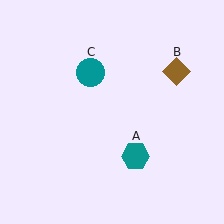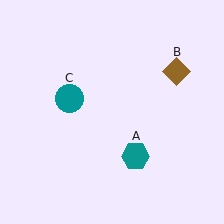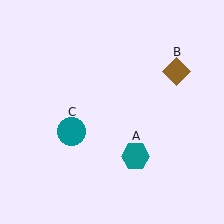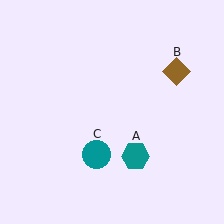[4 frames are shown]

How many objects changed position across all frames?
1 object changed position: teal circle (object C).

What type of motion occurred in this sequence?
The teal circle (object C) rotated counterclockwise around the center of the scene.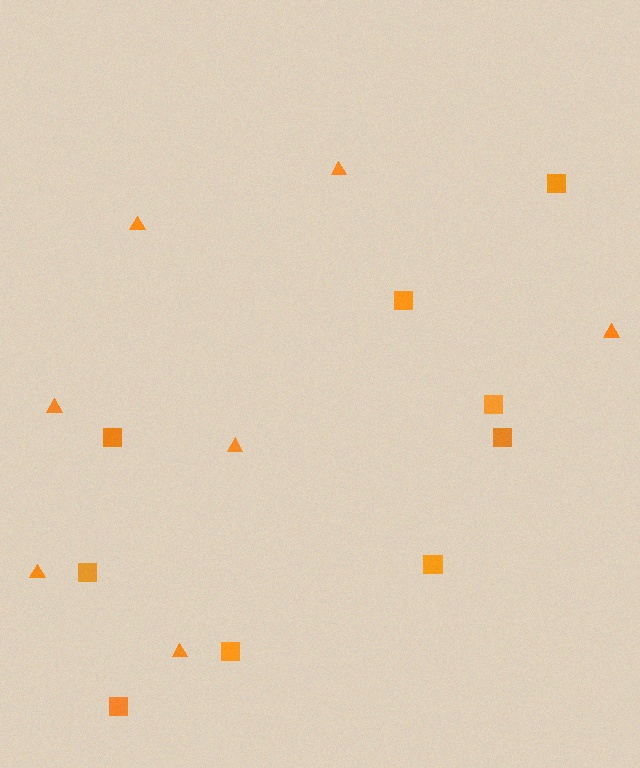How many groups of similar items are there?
There are 2 groups: one group of squares (9) and one group of triangles (7).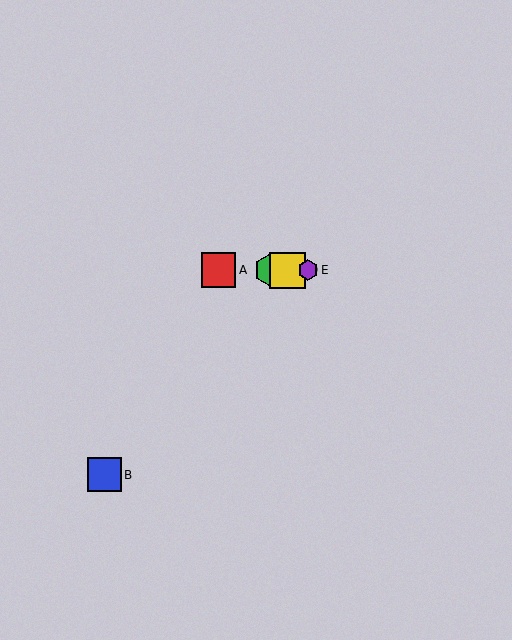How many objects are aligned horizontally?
4 objects (A, C, D, E) are aligned horizontally.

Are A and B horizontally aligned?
No, A is at y≈270 and B is at y≈475.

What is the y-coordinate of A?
Object A is at y≈270.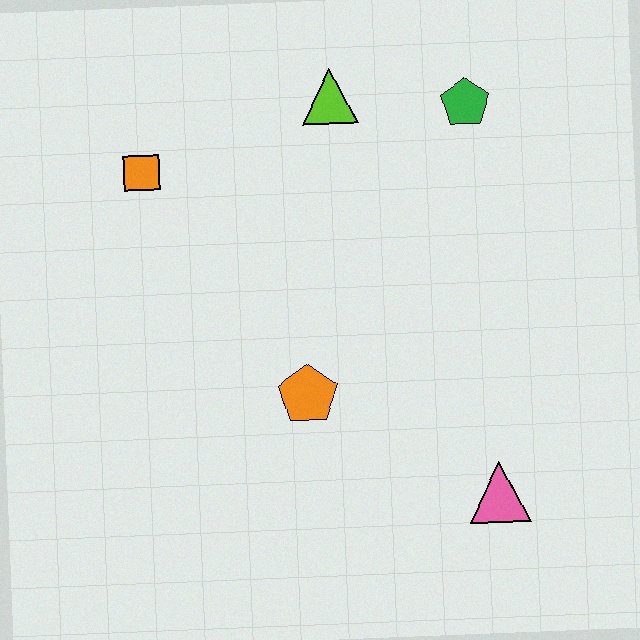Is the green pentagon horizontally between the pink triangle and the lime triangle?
Yes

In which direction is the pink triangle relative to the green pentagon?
The pink triangle is below the green pentagon.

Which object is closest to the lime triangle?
The green pentagon is closest to the lime triangle.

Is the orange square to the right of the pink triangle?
No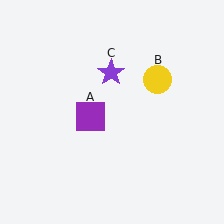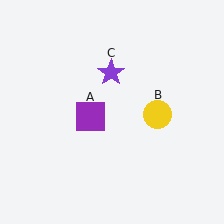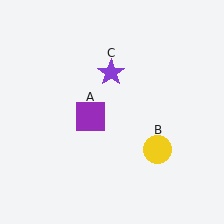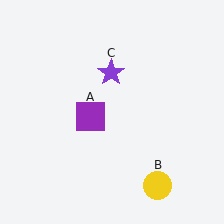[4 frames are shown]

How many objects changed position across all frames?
1 object changed position: yellow circle (object B).